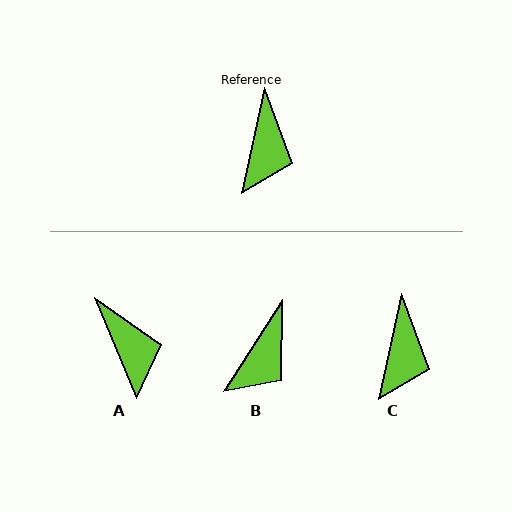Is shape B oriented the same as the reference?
No, it is off by about 21 degrees.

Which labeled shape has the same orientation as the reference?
C.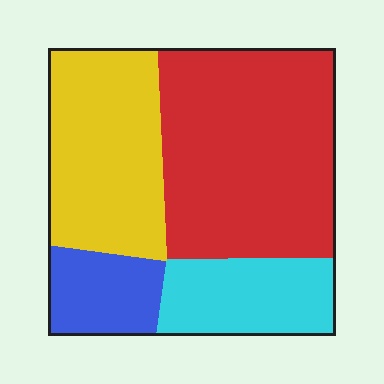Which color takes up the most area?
Red, at roughly 45%.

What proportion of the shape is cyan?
Cyan covers around 15% of the shape.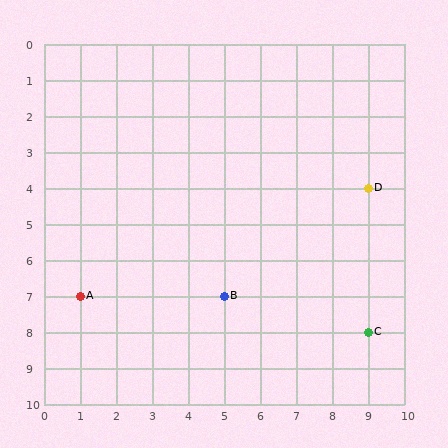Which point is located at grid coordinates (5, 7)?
Point B is at (5, 7).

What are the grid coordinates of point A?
Point A is at grid coordinates (1, 7).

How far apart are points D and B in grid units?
Points D and B are 4 columns and 3 rows apart (about 5.0 grid units diagonally).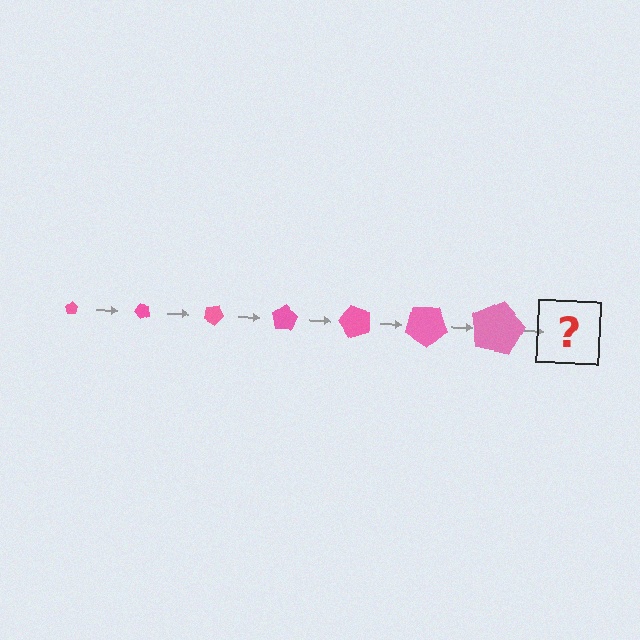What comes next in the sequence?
The next element should be a pentagon, larger than the previous one and rotated 350 degrees from the start.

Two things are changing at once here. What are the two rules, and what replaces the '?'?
The two rules are that the pentagon grows larger each step and it rotates 50 degrees each step. The '?' should be a pentagon, larger than the previous one and rotated 350 degrees from the start.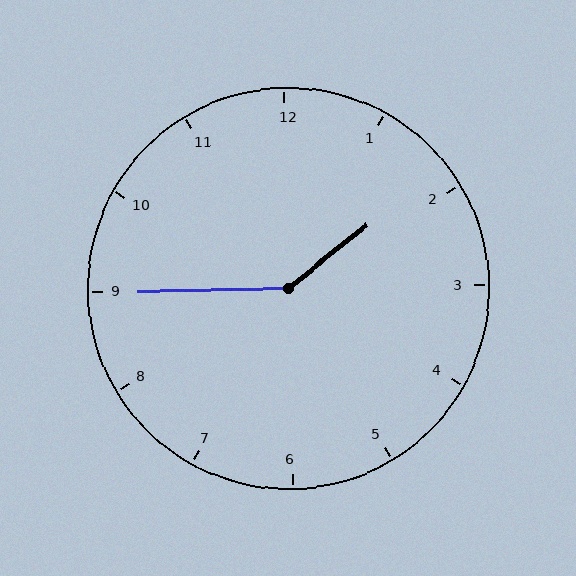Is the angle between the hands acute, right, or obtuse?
It is obtuse.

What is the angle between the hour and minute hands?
Approximately 142 degrees.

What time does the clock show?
1:45.